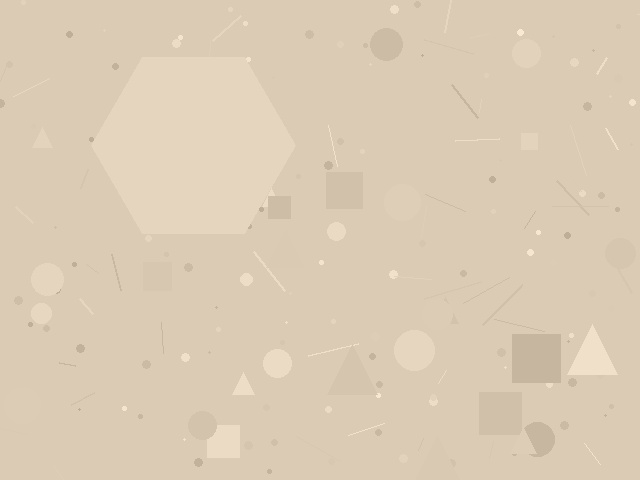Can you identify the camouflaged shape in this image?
The camouflaged shape is a hexagon.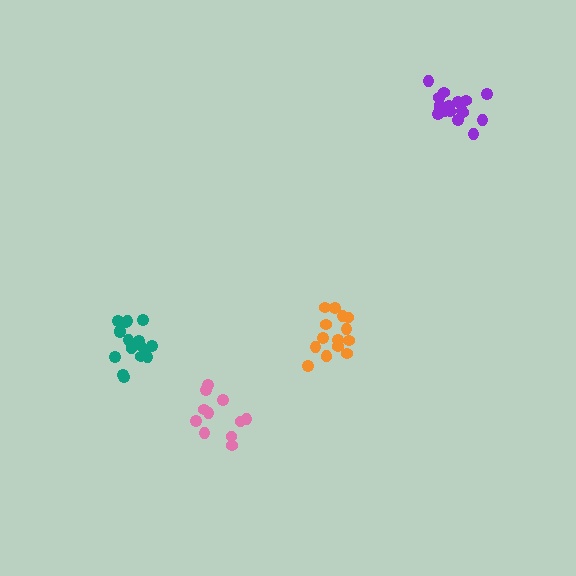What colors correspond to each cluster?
The clusters are colored: purple, teal, orange, pink.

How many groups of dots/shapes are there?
There are 4 groups.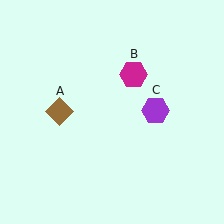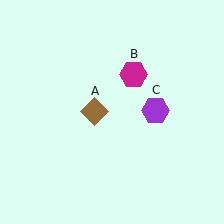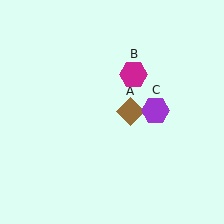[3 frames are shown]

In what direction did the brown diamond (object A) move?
The brown diamond (object A) moved right.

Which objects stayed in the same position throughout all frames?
Magenta hexagon (object B) and purple hexagon (object C) remained stationary.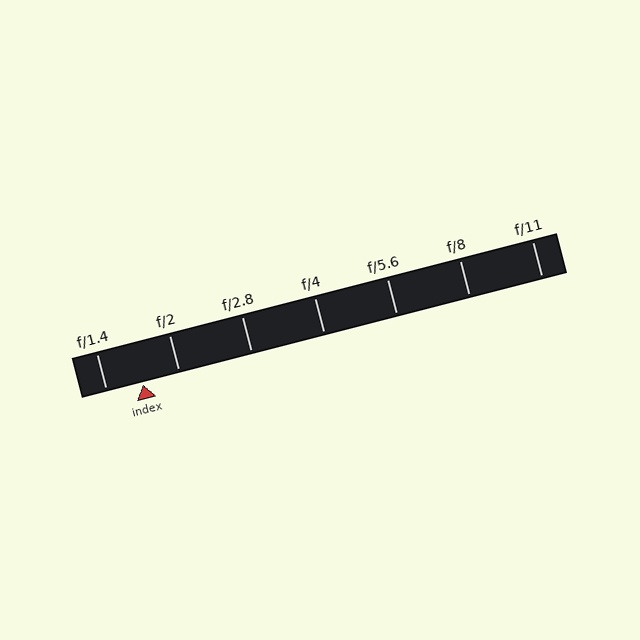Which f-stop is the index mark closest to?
The index mark is closest to f/2.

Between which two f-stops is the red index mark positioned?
The index mark is between f/1.4 and f/2.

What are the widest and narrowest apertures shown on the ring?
The widest aperture shown is f/1.4 and the narrowest is f/11.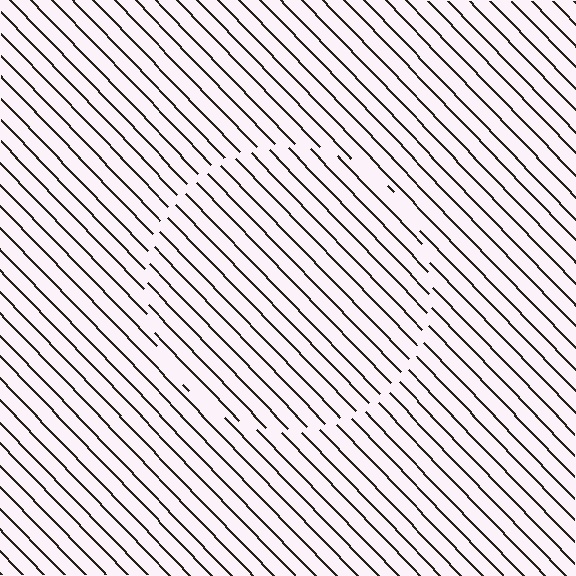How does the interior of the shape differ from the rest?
The interior of the shape contains the same grating, shifted by half a period — the contour is defined by the phase discontinuity where line-ends from the inner and outer gratings abut.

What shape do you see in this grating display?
An illusory circle. The interior of the shape contains the same grating, shifted by half a period — the contour is defined by the phase discontinuity where line-ends from the inner and outer gratings abut.